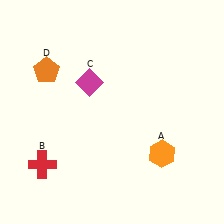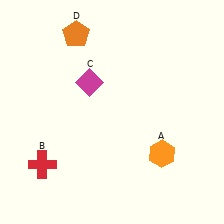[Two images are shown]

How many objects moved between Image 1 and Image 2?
1 object moved between the two images.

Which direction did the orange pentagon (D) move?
The orange pentagon (D) moved up.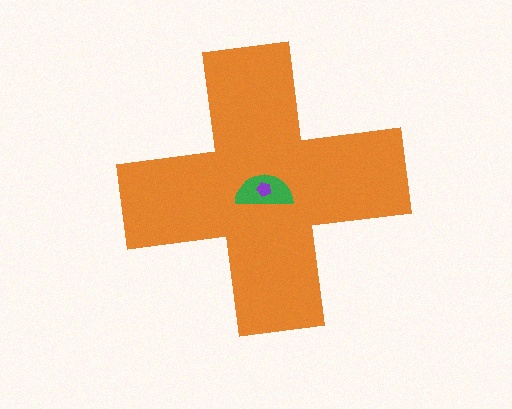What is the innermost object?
The purple pentagon.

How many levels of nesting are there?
3.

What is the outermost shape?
The orange cross.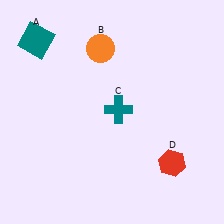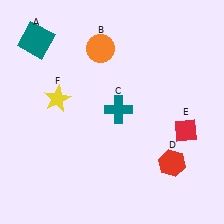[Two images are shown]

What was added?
A red diamond (E), a yellow star (F) were added in Image 2.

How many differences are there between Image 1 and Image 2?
There are 2 differences between the two images.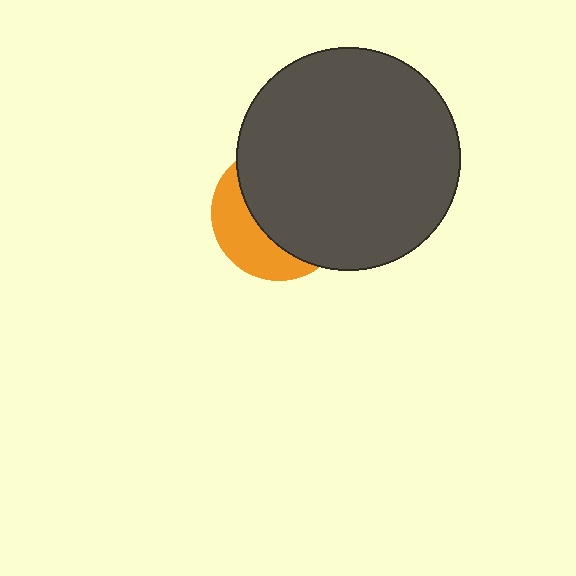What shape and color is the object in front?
The object in front is a dark gray circle.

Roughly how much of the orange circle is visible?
A small part of it is visible (roughly 34%).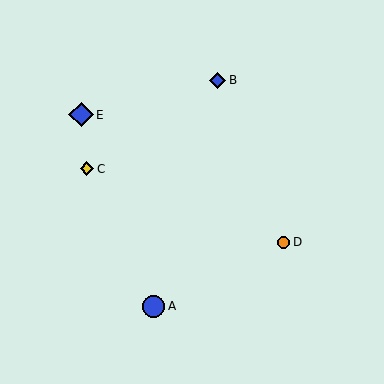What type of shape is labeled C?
Shape C is a yellow diamond.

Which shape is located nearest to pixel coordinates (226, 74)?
The blue diamond (labeled B) at (218, 80) is nearest to that location.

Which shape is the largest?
The blue diamond (labeled E) is the largest.